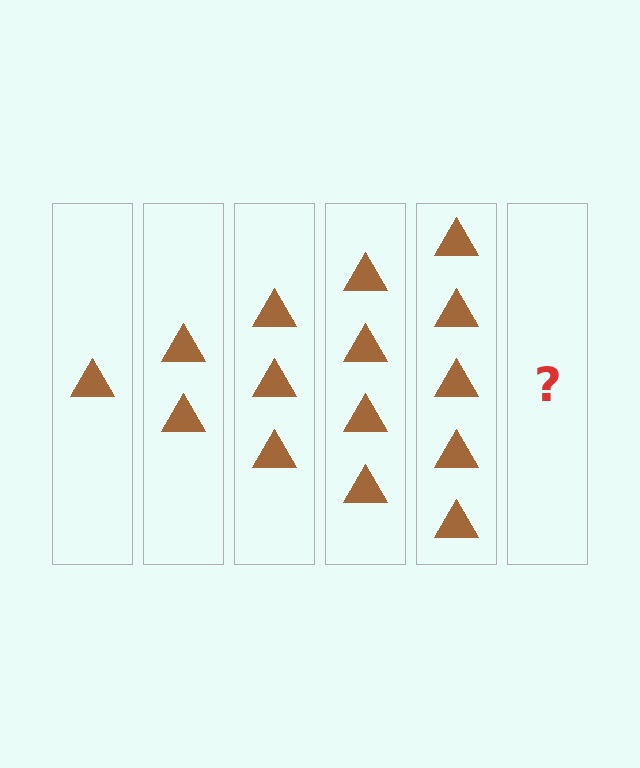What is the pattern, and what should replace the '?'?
The pattern is that each step adds one more triangle. The '?' should be 6 triangles.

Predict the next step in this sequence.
The next step is 6 triangles.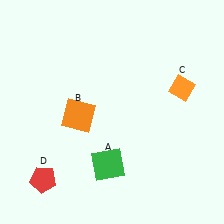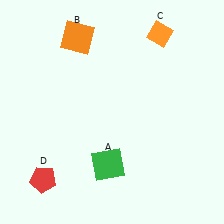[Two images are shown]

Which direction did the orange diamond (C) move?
The orange diamond (C) moved up.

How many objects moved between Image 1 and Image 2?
2 objects moved between the two images.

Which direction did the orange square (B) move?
The orange square (B) moved up.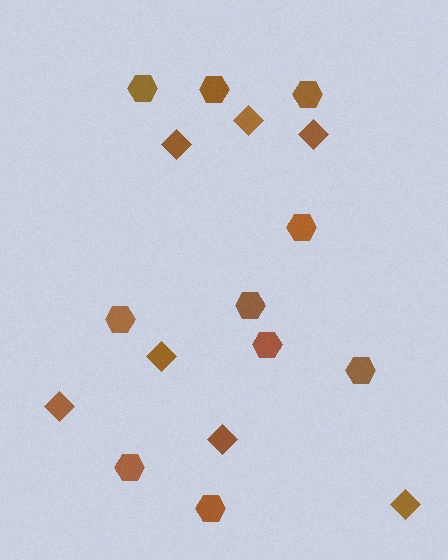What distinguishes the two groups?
There are 2 groups: one group of diamonds (7) and one group of hexagons (10).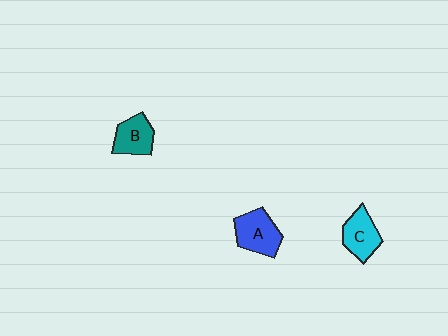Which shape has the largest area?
Shape A (blue).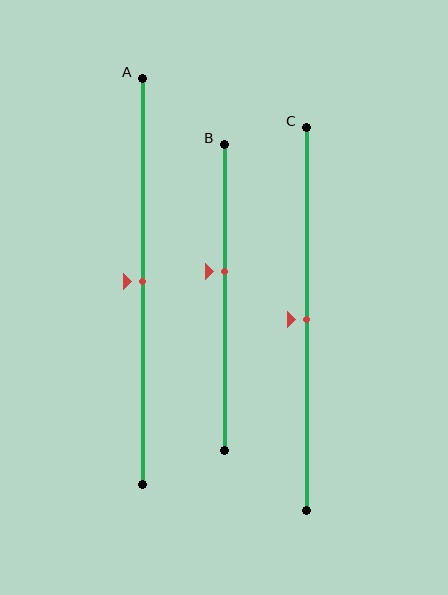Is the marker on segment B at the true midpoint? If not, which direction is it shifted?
No, the marker on segment B is shifted upward by about 9% of the segment length.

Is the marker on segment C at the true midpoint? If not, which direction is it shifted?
Yes, the marker on segment C is at the true midpoint.